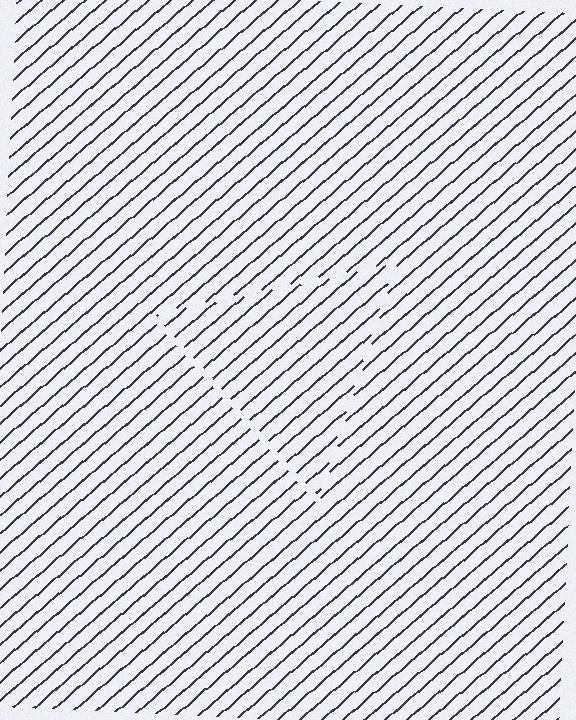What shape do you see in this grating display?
An illusory triangle. The interior of the shape contains the same grating, shifted by half a period — the contour is defined by the phase discontinuity where line-ends from the inner and outer gratings abut.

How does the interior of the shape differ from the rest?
The interior of the shape contains the same grating, shifted by half a period — the contour is defined by the phase discontinuity where line-ends from the inner and outer gratings abut.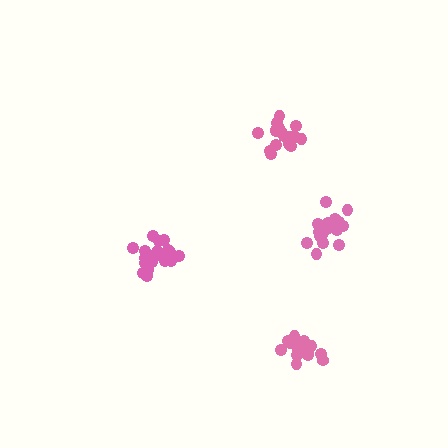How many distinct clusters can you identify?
There are 4 distinct clusters.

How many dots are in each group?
Group 1: 20 dots, Group 2: 21 dots, Group 3: 20 dots, Group 4: 19 dots (80 total).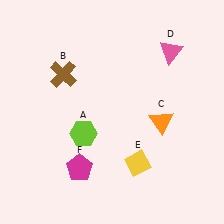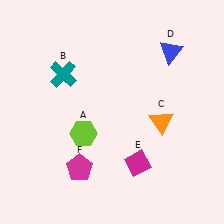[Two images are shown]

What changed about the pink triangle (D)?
In Image 1, D is pink. In Image 2, it changed to blue.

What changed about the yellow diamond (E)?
In Image 1, E is yellow. In Image 2, it changed to magenta.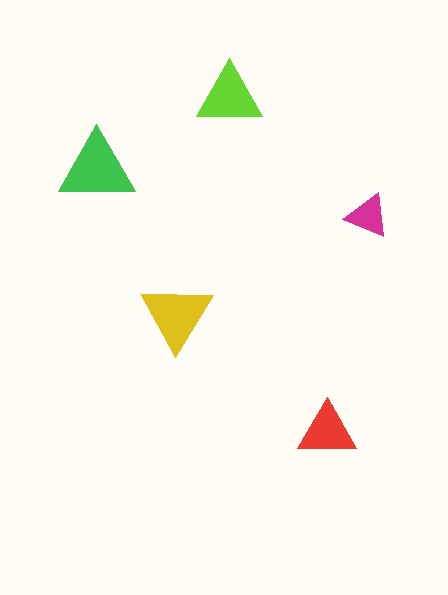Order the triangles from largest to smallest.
the green one, the yellow one, the lime one, the red one, the magenta one.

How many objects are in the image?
There are 5 objects in the image.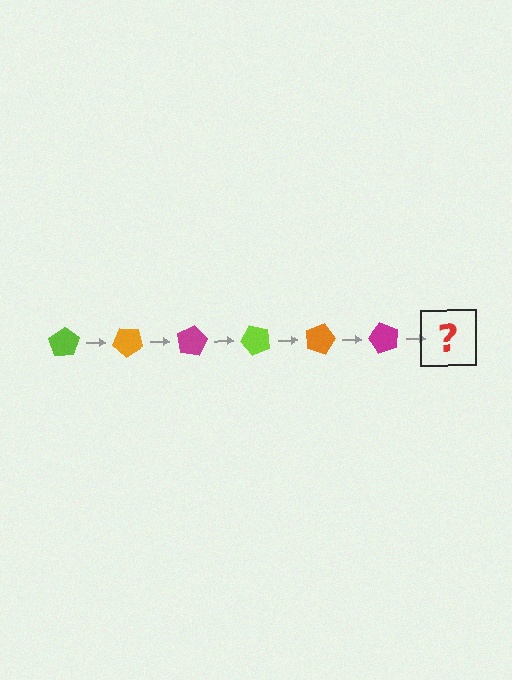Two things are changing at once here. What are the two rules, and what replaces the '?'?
The two rules are that it rotates 40 degrees each step and the color cycles through lime, orange, and magenta. The '?' should be a lime pentagon, rotated 240 degrees from the start.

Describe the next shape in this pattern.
It should be a lime pentagon, rotated 240 degrees from the start.